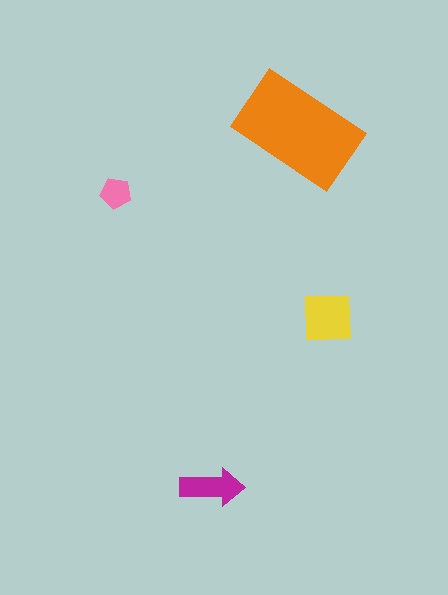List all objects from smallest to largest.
The pink pentagon, the magenta arrow, the yellow square, the orange rectangle.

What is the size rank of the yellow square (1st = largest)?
2nd.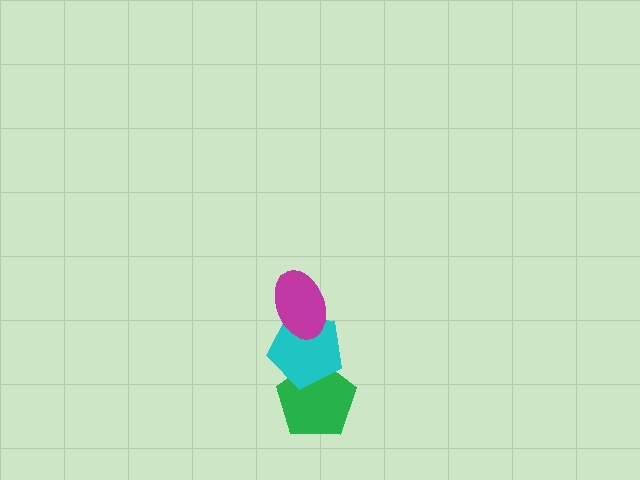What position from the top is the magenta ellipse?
The magenta ellipse is 1st from the top.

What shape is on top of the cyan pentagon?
The magenta ellipse is on top of the cyan pentagon.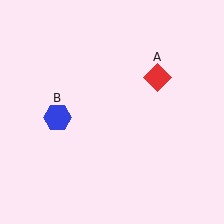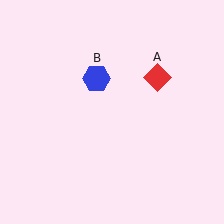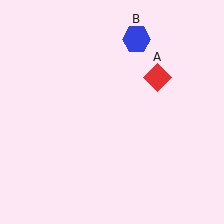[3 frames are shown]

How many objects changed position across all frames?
1 object changed position: blue hexagon (object B).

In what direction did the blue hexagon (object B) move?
The blue hexagon (object B) moved up and to the right.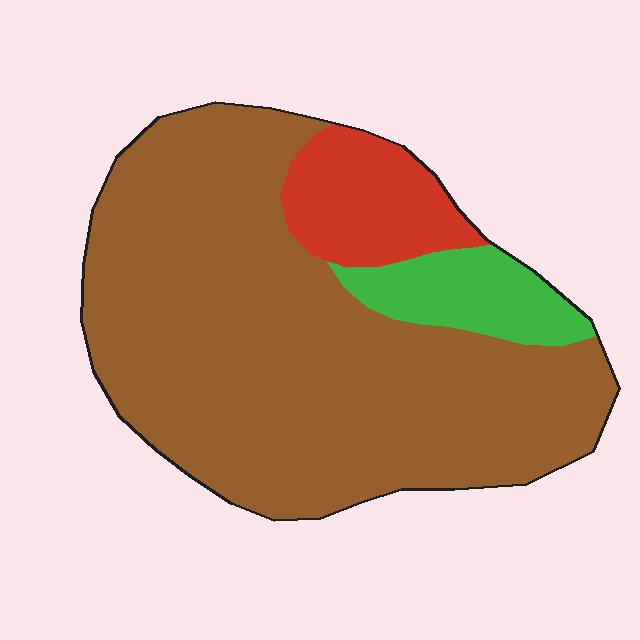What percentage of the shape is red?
Red takes up less than a quarter of the shape.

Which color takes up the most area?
Brown, at roughly 80%.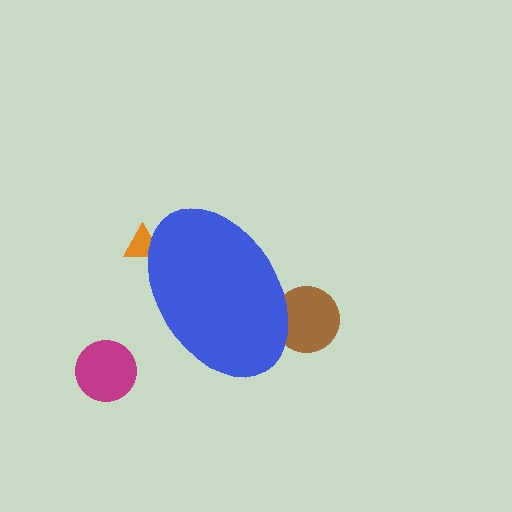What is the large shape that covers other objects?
A blue ellipse.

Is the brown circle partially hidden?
Yes, the brown circle is partially hidden behind the blue ellipse.